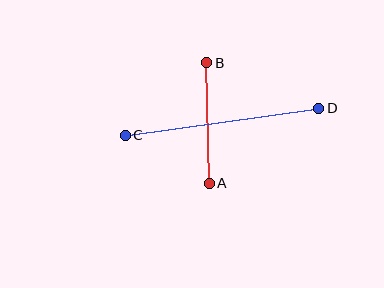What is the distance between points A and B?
The distance is approximately 121 pixels.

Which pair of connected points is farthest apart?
Points C and D are farthest apart.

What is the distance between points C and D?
The distance is approximately 195 pixels.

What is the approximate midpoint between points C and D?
The midpoint is at approximately (222, 122) pixels.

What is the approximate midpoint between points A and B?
The midpoint is at approximately (208, 123) pixels.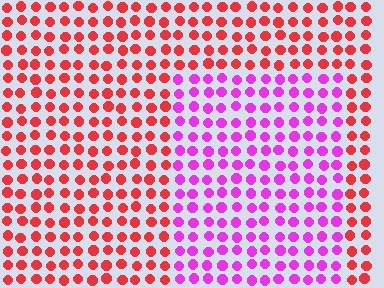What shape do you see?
I see a rectangle.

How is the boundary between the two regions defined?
The boundary is defined purely by a slight shift in hue (about 56 degrees). Spacing, size, and orientation are identical on both sides.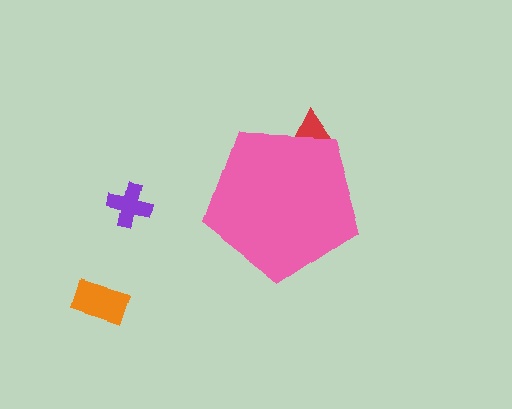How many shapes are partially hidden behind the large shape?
1 shape is partially hidden.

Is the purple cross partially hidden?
No, the purple cross is fully visible.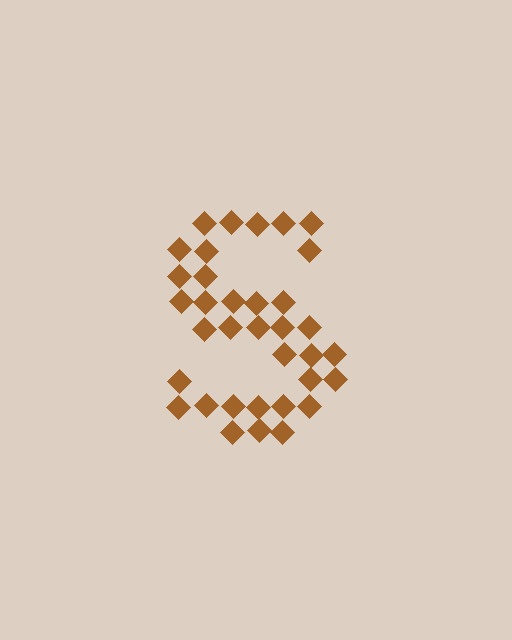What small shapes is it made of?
It is made of small diamonds.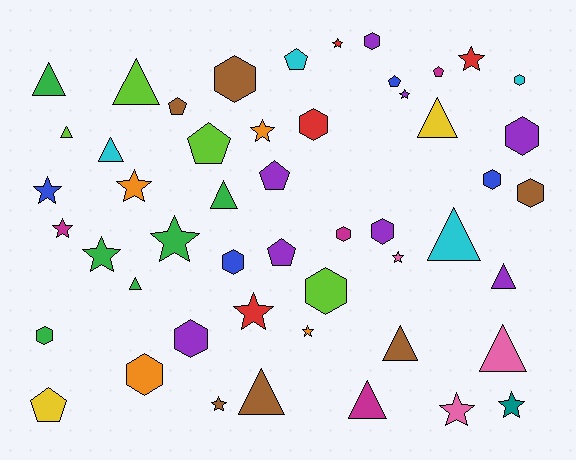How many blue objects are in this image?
There are 4 blue objects.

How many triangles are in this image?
There are 13 triangles.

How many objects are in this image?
There are 50 objects.